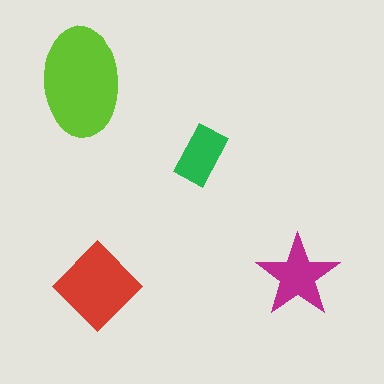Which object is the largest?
The lime ellipse.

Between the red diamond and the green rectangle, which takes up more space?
The red diamond.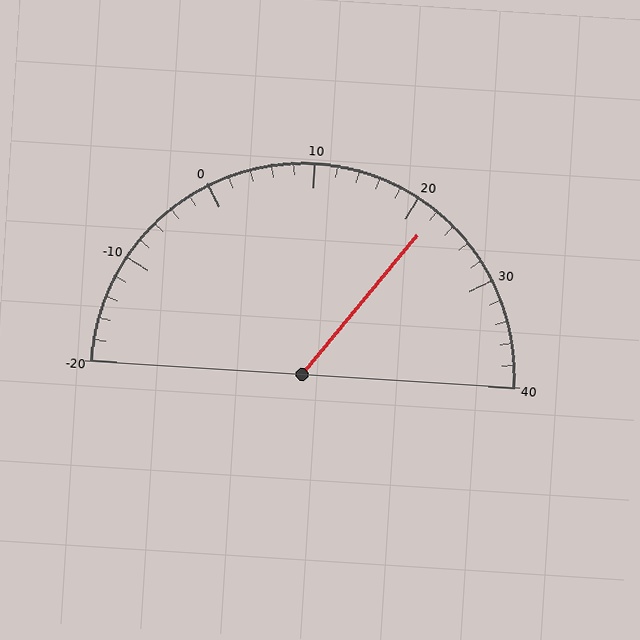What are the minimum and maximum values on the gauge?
The gauge ranges from -20 to 40.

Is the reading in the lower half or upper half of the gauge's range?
The reading is in the upper half of the range (-20 to 40).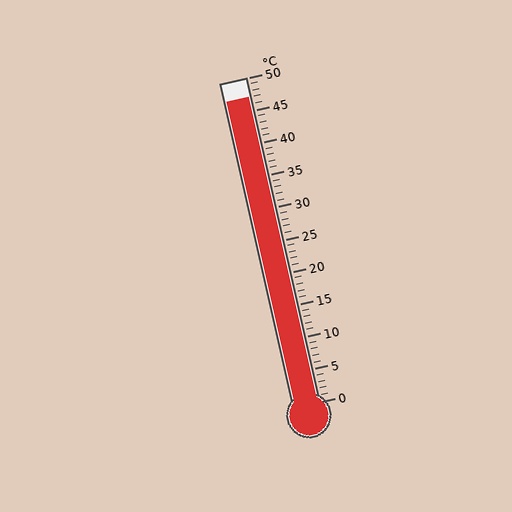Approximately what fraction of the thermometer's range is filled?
The thermometer is filled to approximately 95% of its range.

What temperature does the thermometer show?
The thermometer shows approximately 47°C.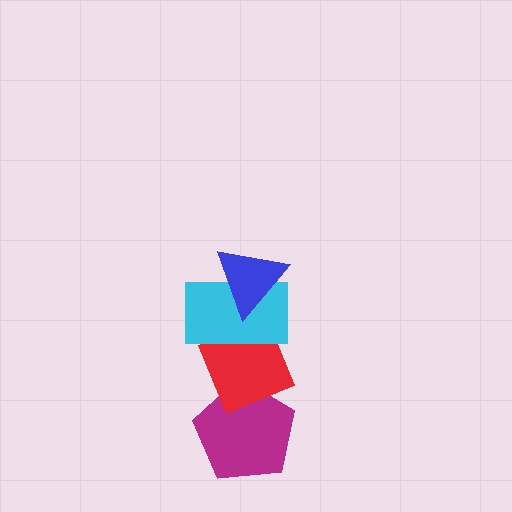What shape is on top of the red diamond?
The cyan rectangle is on top of the red diamond.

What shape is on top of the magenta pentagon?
The red diamond is on top of the magenta pentagon.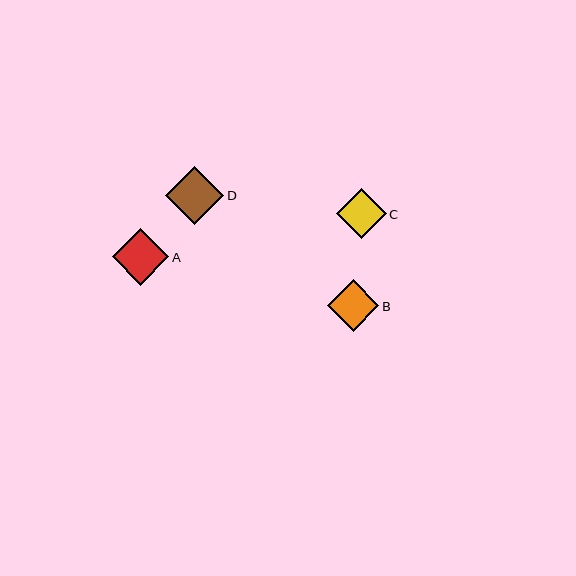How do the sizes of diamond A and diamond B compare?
Diamond A and diamond B are approximately the same size.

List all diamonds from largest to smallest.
From largest to smallest: D, A, B, C.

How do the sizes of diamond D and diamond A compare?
Diamond D and diamond A are approximately the same size.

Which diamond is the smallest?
Diamond C is the smallest with a size of approximately 50 pixels.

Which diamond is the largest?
Diamond D is the largest with a size of approximately 58 pixels.